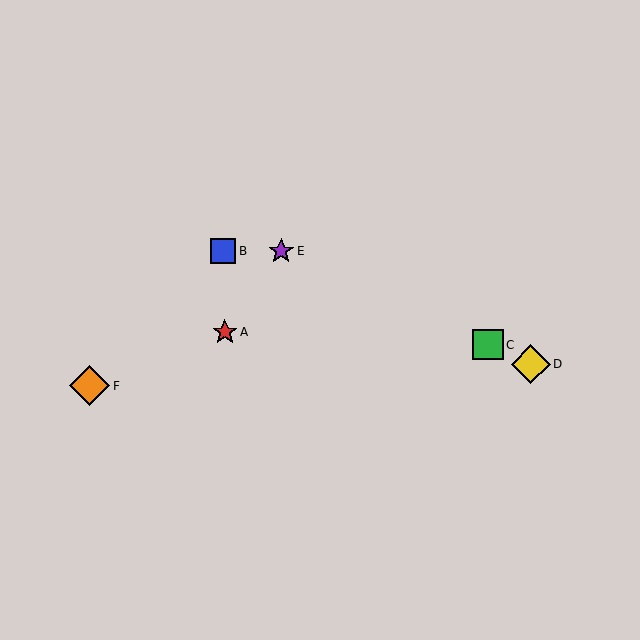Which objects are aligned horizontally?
Objects B, E are aligned horizontally.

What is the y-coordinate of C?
Object C is at y≈345.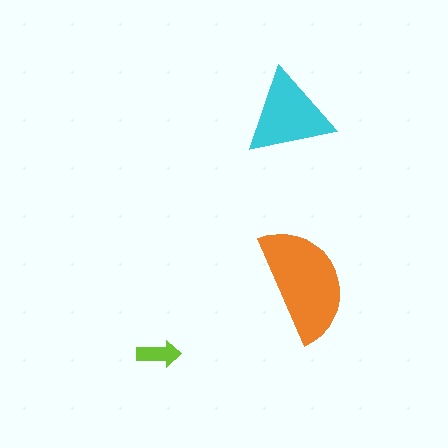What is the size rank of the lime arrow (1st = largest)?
3rd.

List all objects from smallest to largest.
The lime arrow, the cyan triangle, the orange semicircle.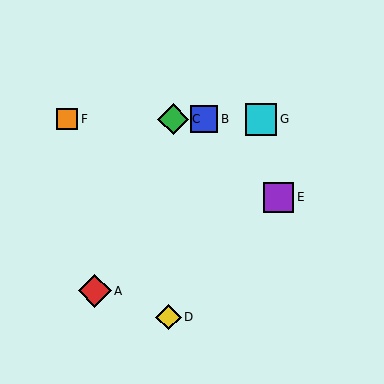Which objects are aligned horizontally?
Objects B, C, F, G are aligned horizontally.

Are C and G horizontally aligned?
Yes, both are at y≈119.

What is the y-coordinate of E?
Object E is at y≈197.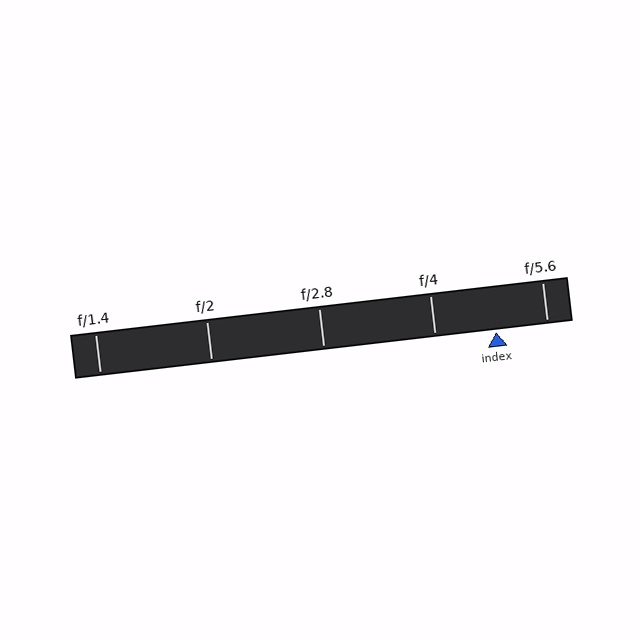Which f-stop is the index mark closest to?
The index mark is closest to f/5.6.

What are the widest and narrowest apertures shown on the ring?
The widest aperture shown is f/1.4 and the narrowest is f/5.6.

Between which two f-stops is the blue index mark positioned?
The index mark is between f/4 and f/5.6.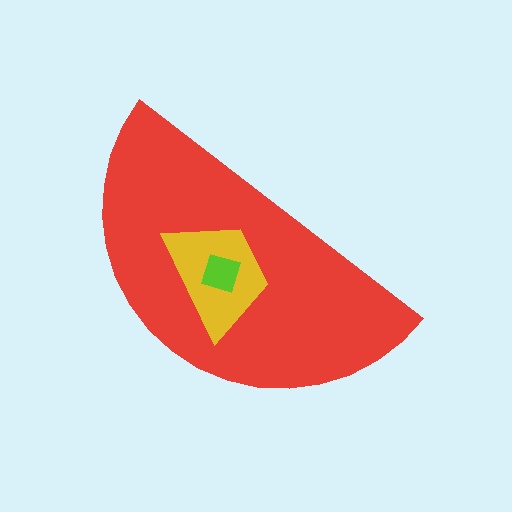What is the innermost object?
The lime square.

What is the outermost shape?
The red semicircle.